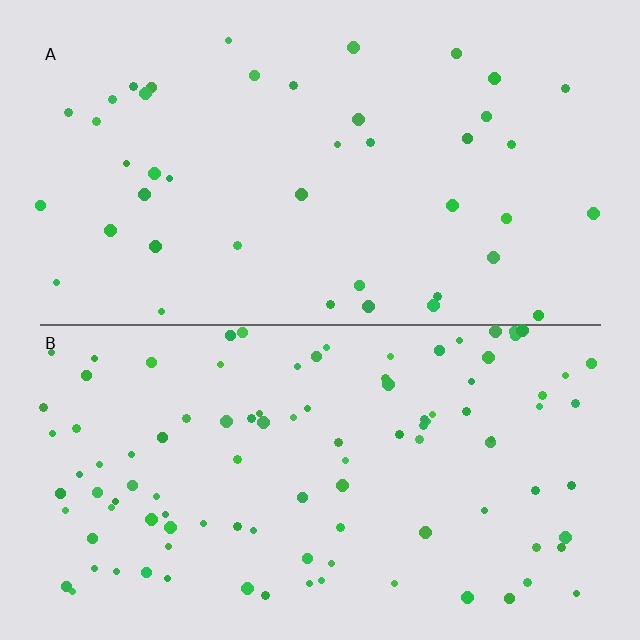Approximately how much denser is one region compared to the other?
Approximately 2.4× — region B over region A.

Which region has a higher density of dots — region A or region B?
B (the bottom).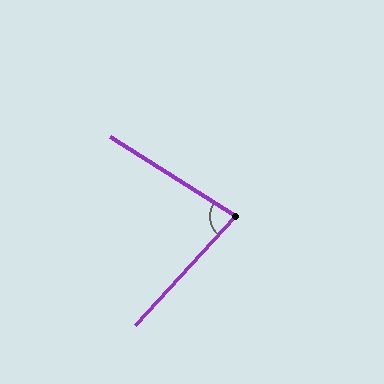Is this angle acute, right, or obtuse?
It is acute.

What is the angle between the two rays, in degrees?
Approximately 80 degrees.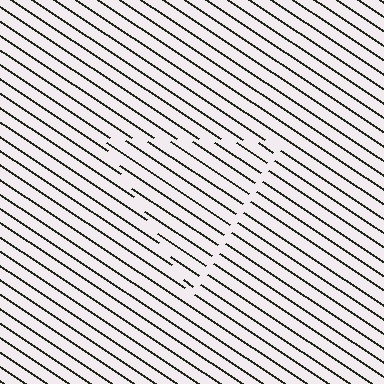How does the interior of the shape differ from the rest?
The interior of the shape contains the same grating, shifted by half a period — the contour is defined by the phase discontinuity where line-ends from the inner and outer gratings abut.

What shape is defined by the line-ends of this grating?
An illusory triangle. The interior of the shape contains the same grating, shifted by half a period — the contour is defined by the phase discontinuity where line-ends from the inner and outer gratings abut.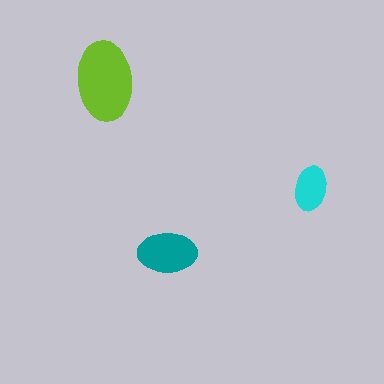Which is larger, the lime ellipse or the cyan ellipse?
The lime one.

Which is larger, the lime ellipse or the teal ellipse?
The lime one.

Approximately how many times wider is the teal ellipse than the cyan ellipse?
About 1.5 times wider.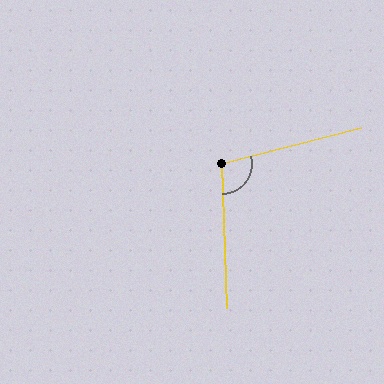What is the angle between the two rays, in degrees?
Approximately 103 degrees.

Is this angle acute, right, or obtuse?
It is obtuse.